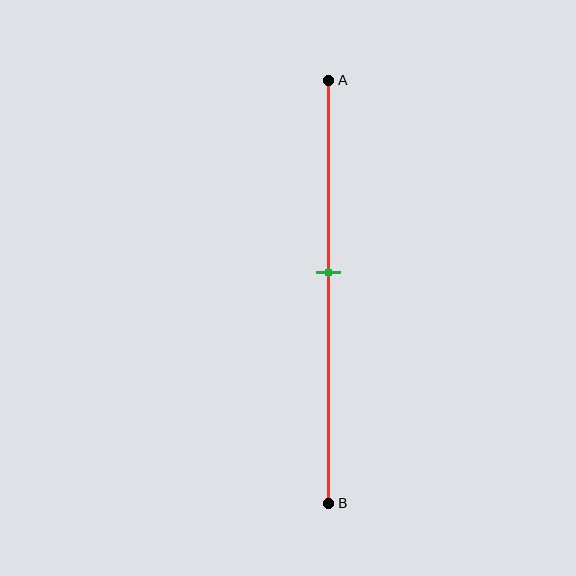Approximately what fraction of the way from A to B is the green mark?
The green mark is approximately 45% of the way from A to B.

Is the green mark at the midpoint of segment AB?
No, the mark is at about 45% from A, not at the 50% midpoint.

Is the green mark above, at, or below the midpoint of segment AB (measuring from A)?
The green mark is above the midpoint of segment AB.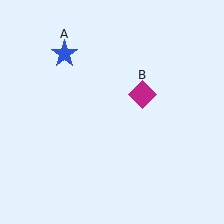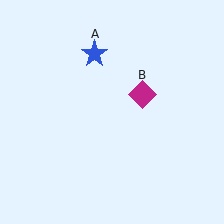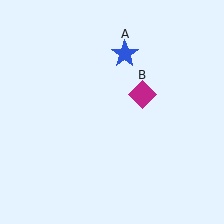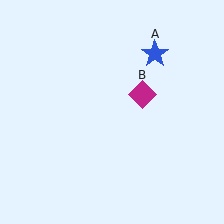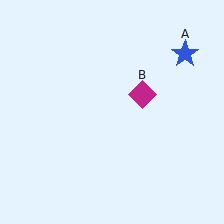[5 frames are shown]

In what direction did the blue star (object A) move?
The blue star (object A) moved right.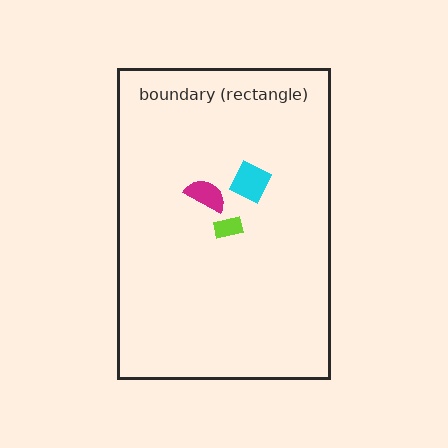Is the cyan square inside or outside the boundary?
Inside.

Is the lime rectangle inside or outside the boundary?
Inside.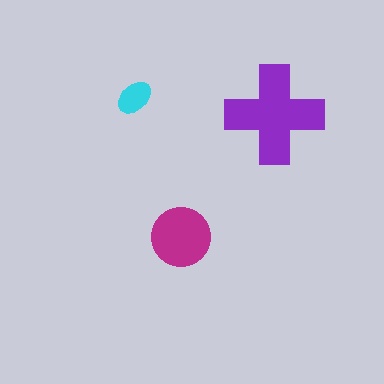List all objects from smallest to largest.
The cyan ellipse, the magenta circle, the purple cross.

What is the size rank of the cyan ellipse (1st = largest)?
3rd.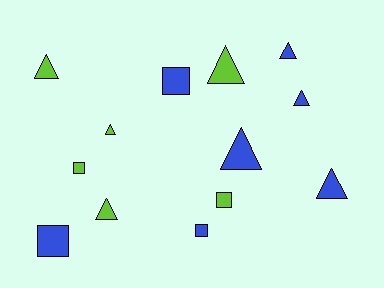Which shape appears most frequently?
Triangle, with 8 objects.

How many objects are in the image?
There are 13 objects.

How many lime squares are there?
There are 2 lime squares.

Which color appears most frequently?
Blue, with 7 objects.